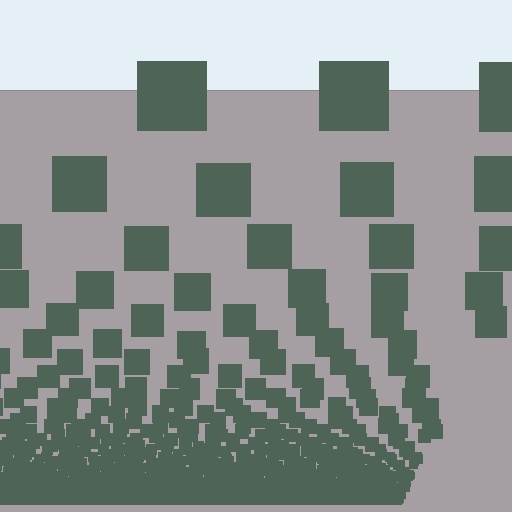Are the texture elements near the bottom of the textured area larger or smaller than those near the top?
Smaller. The gradient is inverted — elements near the bottom are smaller and denser.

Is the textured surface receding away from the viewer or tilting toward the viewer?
The surface appears to tilt toward the viewer. Texture elements get larger and sparser toward the top.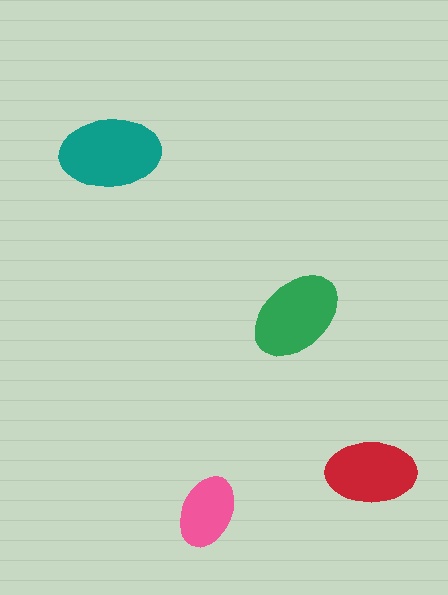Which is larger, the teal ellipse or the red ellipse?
The teal one.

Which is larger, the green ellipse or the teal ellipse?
The teal one.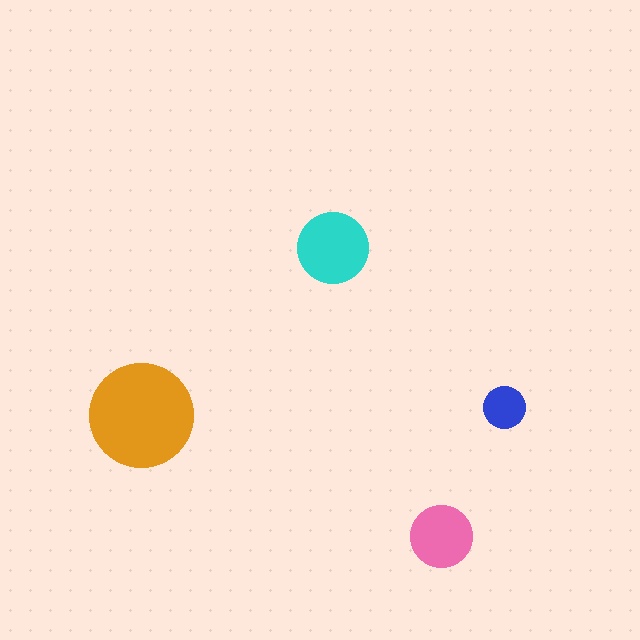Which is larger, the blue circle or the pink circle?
The pink one.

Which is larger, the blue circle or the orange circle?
The orange one.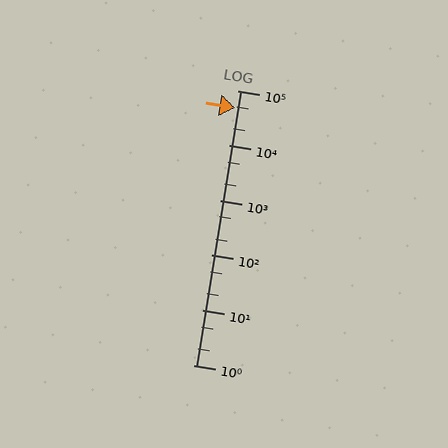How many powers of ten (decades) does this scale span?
The scale spans 5 decades, from 1 to 100000.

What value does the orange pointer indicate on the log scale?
The pointer indicates approximately 48000.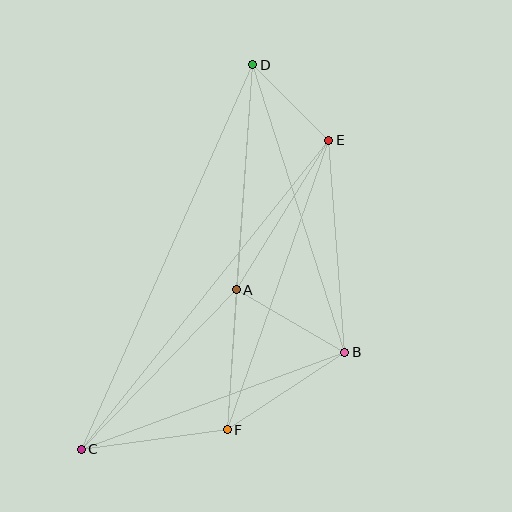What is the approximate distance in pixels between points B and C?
The distance between B and C is approximately 281 pixels.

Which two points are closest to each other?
Points D and E are closest to each other.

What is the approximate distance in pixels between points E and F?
The distance between E and F is approximately 307 pixels.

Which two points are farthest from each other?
Points C and D are farthest from each other.